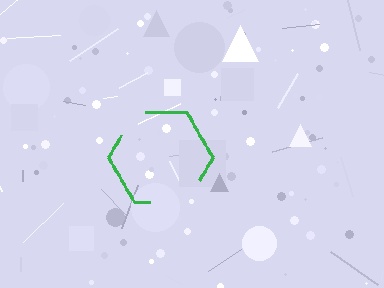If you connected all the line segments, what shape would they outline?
They would outline a hexagon.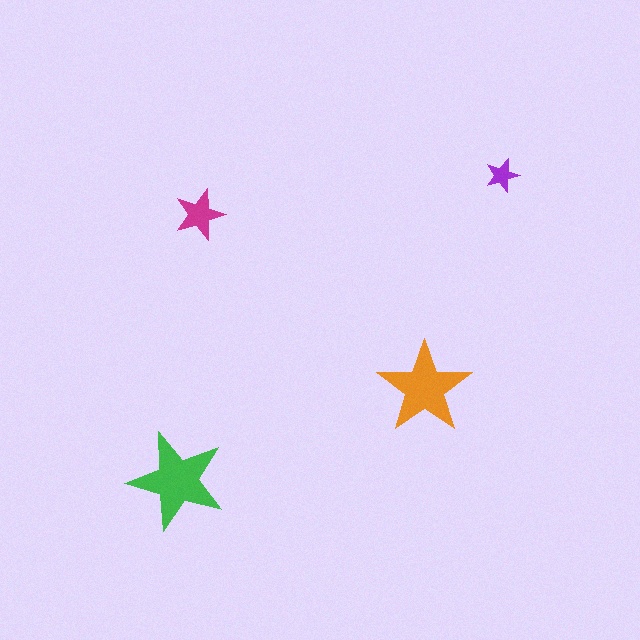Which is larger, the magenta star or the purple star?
The magenta one.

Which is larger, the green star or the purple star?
The green one.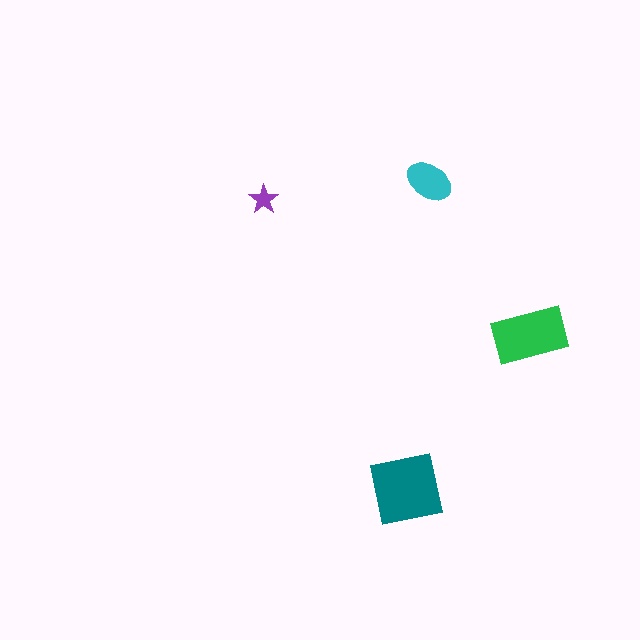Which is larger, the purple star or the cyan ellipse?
The cyan ellipse.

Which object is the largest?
The teal square.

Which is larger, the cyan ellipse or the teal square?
The teal square.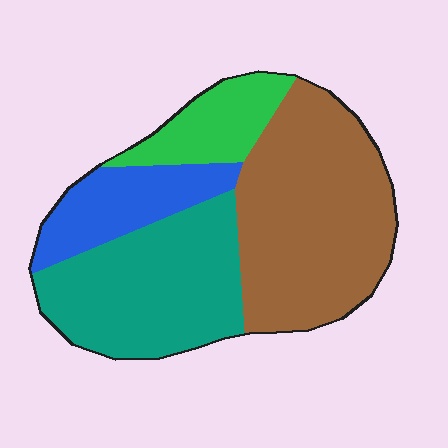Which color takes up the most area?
Brown, at roughly 40%.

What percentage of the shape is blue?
Blue takes up less than a quarter of the shape.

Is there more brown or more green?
Brown.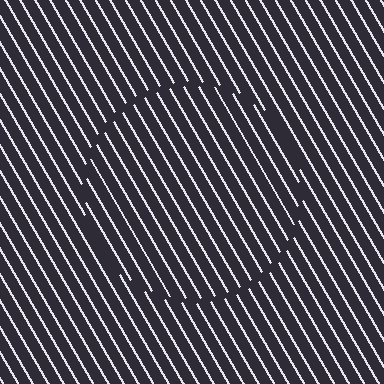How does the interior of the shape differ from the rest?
The interior of the shape contains the same grating, shifted by half a period — the contour is defined by the phase discontinuity where line-ends from the inner and outer gratings abut.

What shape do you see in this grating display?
An illusory circle. The interior of the shape contains the same grating, shifted by half a period — the contour is defined by the phase discontinuity where line-ends from the inner and outer gratings abut.